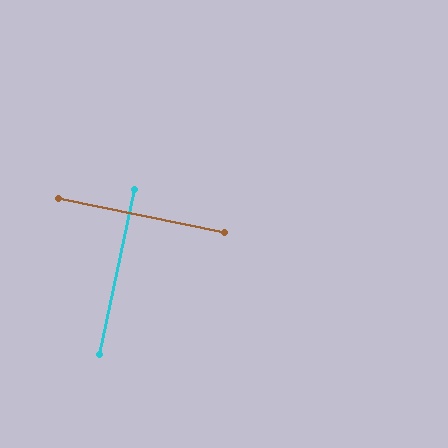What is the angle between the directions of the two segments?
Approximately 90 degrees.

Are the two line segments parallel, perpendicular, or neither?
Perpendicular — they meet at approximately 90°.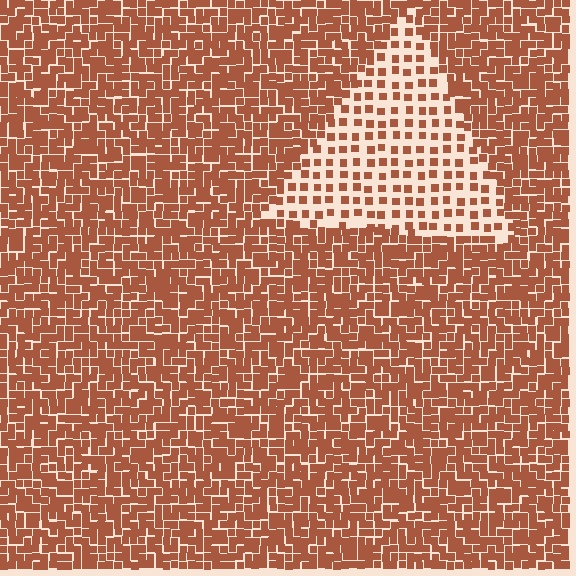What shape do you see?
I see a triangle.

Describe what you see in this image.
The image contains small brown elements arranged at two different densities. A triangle-shaped region is visible where the elements are less densely packed than the surrounding area.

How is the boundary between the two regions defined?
The boundary is defined by a change in element density (approximately 2.5x ratio). All elements are the same color, size, and shape.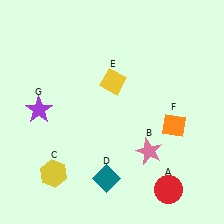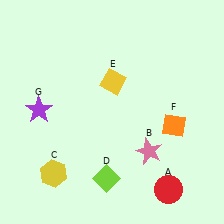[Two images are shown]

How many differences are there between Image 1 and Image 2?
There is 1 difference between the two images.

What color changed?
The diamond (D) changed from teal in Image 1 to lime in Image 2.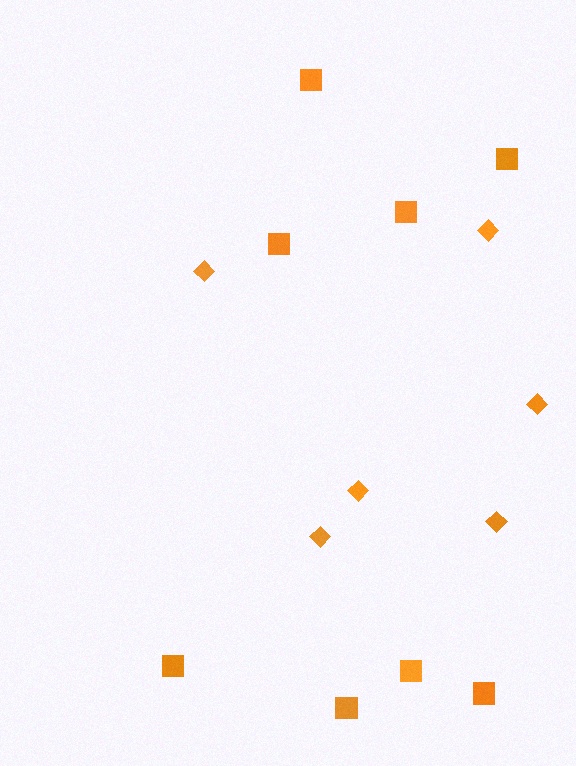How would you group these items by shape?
There are 2 groups: one group of squares (8) and one group of diamonds (6).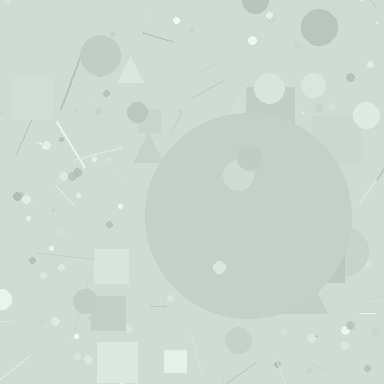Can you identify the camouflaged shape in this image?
The camouflaged shape is a circle.